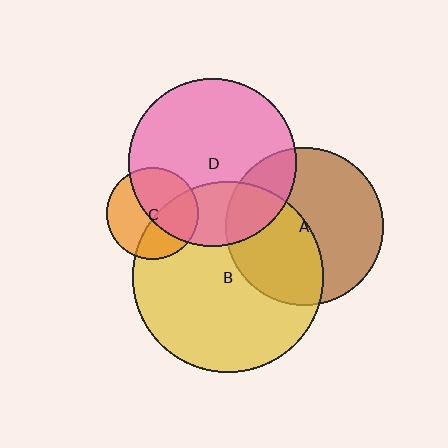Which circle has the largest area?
Circle B (yellow).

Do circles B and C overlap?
Yes.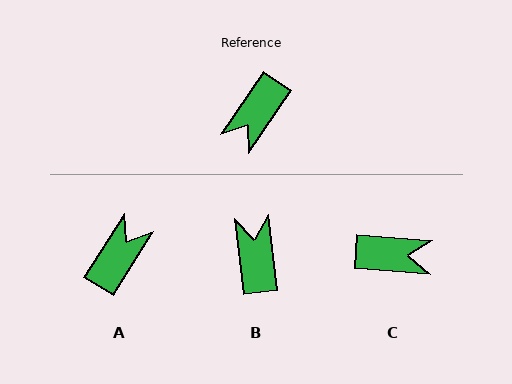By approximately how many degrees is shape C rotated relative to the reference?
Approximately 120 degrees counter-clockwise.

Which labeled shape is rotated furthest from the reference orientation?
A, about 177 degrees away.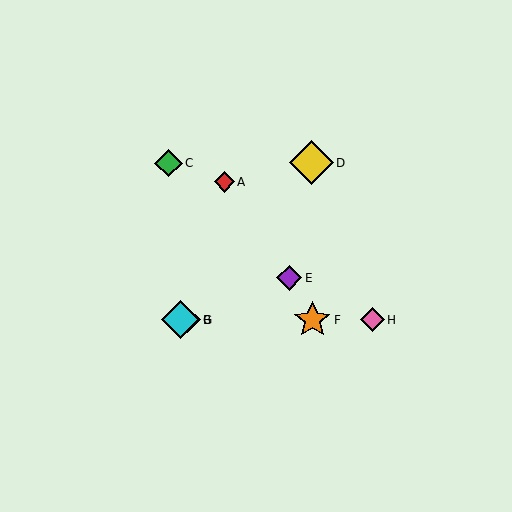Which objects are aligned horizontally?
Objects B, F, G, H are aligned horizontally.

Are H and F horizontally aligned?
Yes, both are at y≈320.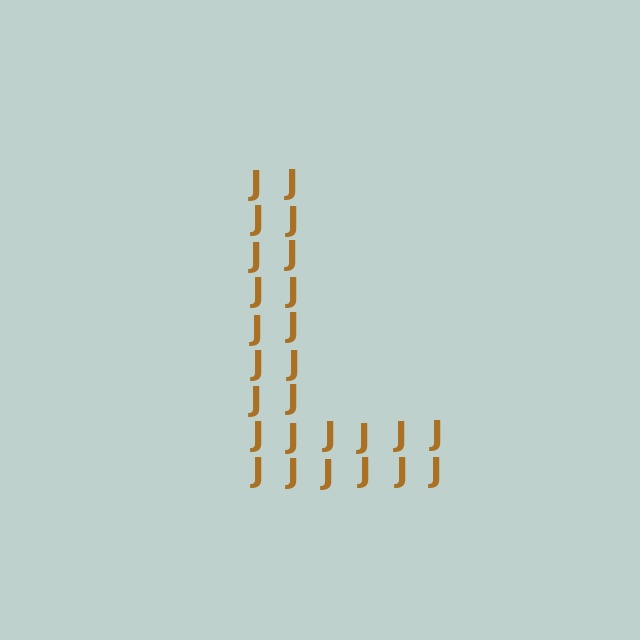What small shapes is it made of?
It is made of small letter J's.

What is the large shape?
The large shape is the letter L.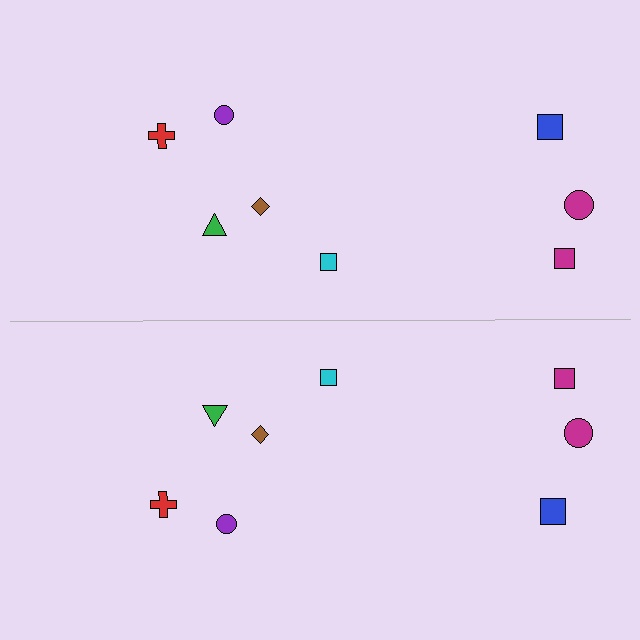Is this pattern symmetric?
Yes, this pattern has bilateral (reflection) symmetry.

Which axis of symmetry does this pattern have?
The pattern has a horizontal axis of symmetry running through the center of the image.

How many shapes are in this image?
There are 16 shapes in this image.